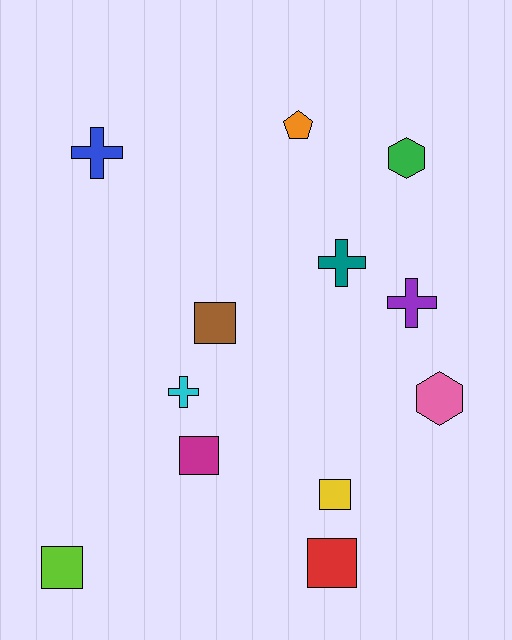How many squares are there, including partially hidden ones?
There are 5 squares.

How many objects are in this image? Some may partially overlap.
There are 12 objects.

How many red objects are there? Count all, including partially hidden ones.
There is 1 red object.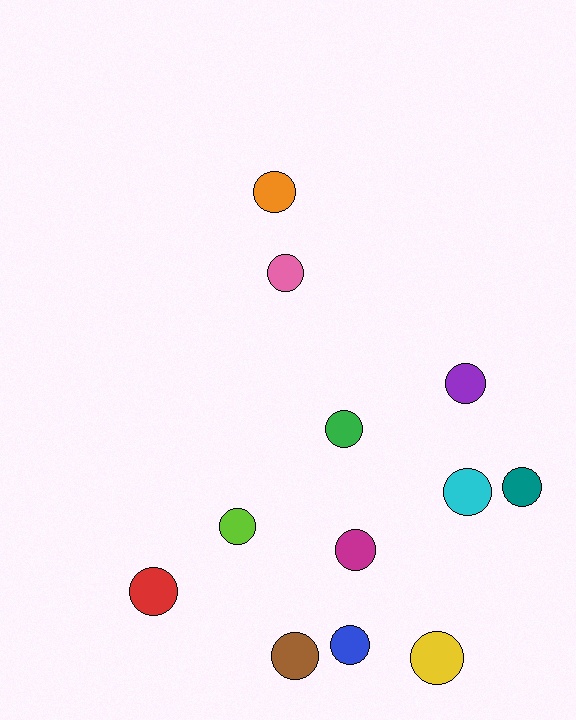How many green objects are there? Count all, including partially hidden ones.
There is 1 green object.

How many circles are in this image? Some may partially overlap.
There are 12 circles.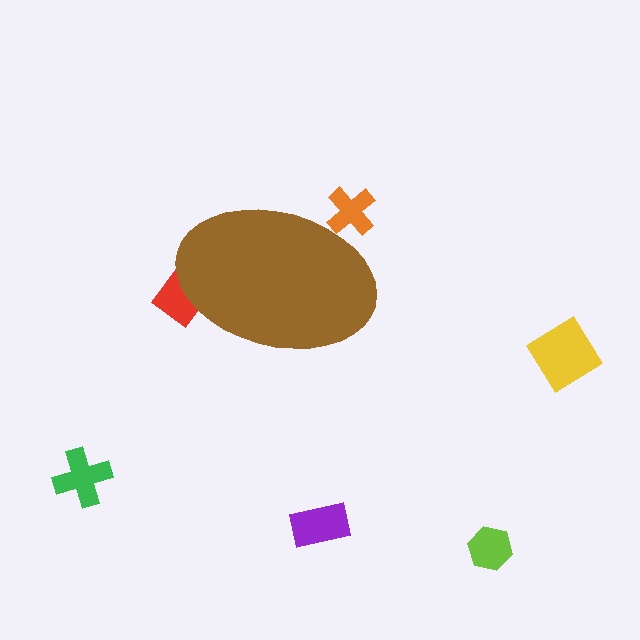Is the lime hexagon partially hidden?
No, the lime hexagon is fully visible.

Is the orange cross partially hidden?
Yes, the orange cross is partially hidden behind the brown ellipse.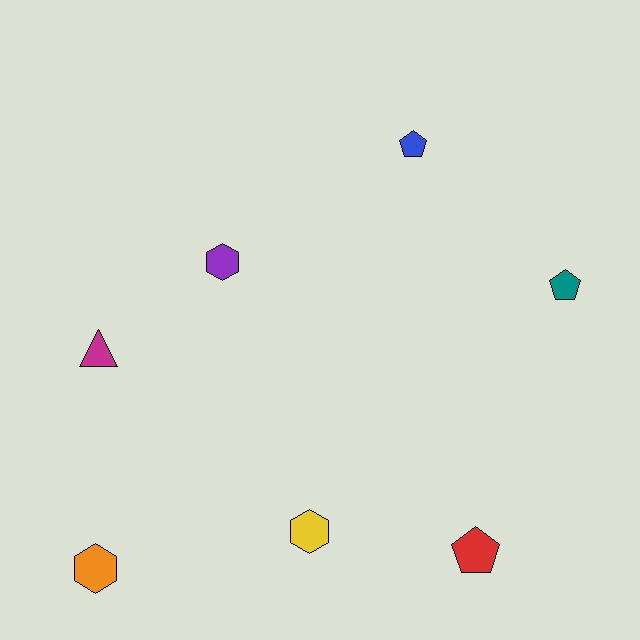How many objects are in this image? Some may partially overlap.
There are 7 objects.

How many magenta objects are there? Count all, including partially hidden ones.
There is 1 magenta object.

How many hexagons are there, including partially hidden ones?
There are 3 hexagons.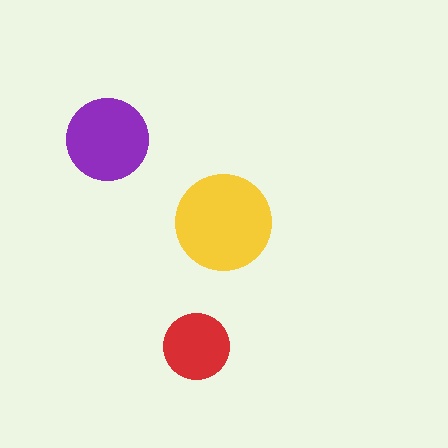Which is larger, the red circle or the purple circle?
The purple one.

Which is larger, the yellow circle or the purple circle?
The yellow one.